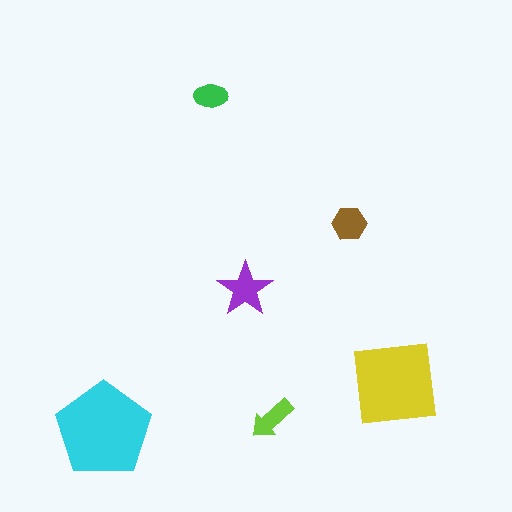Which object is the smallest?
The green ellipse.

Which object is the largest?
The cyan pentagon.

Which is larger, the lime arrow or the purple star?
The purple star.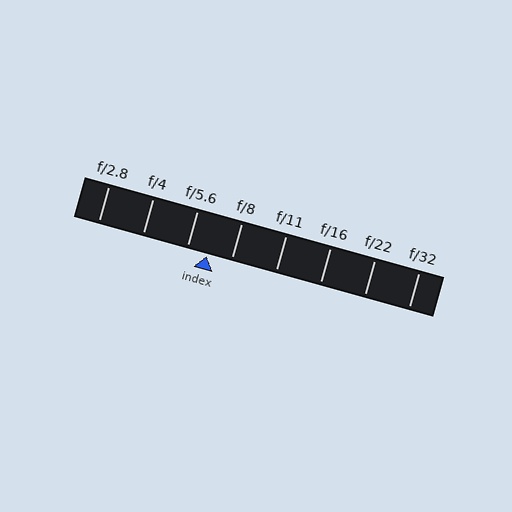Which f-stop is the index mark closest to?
The index mark is closest to f/5.6.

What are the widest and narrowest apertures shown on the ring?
The widest aperture shown is f/2.8 and the narrowest is f/32.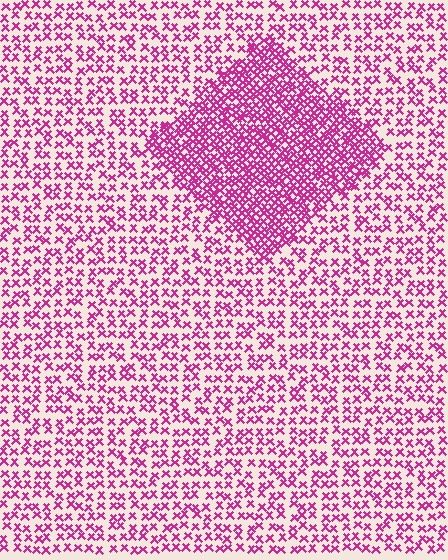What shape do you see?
I see a diamond.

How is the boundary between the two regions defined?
The boundary is defined by a change in element density (approximately 2.2x ratio). All elements are the same color, size, and shape.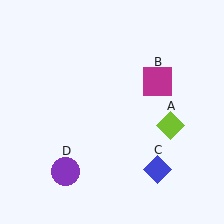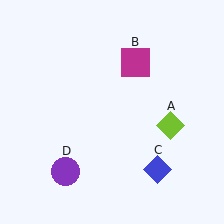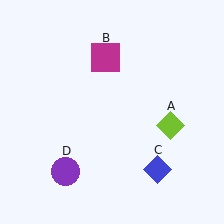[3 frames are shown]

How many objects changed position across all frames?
1 object changed position: magenta square (object B).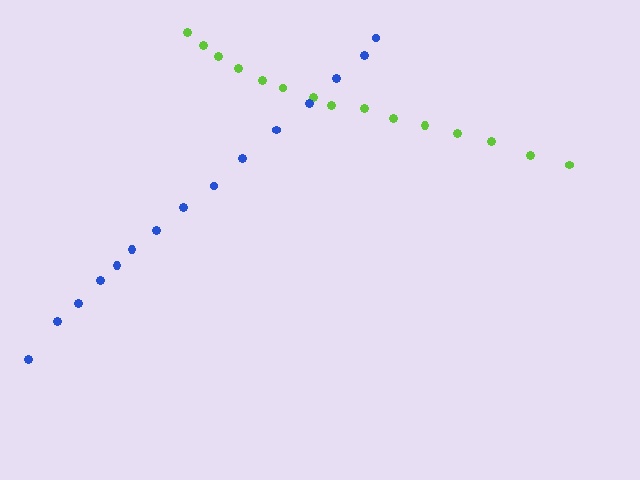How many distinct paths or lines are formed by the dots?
There are 2 distinct paths.